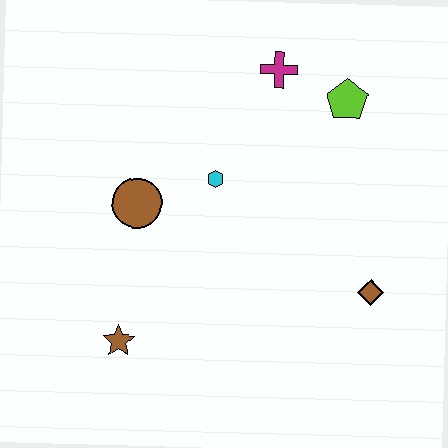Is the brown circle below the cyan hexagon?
Yes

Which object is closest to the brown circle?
The cyan hexagon is closest to the brown circle.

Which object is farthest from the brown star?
The lime pentagon is farthest from the brown star.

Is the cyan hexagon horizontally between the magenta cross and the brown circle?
Yes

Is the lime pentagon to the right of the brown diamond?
No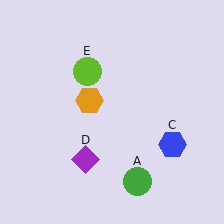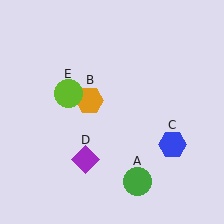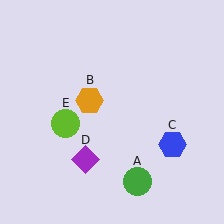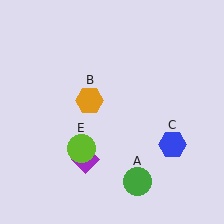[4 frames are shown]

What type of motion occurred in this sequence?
The lime circle (object E) rotated counterclockwise around the center of the scene.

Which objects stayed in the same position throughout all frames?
Green circle (object A) and orange hexagon (object B) and blue hexagon (object C) and purple diamond (object D) remained stationary.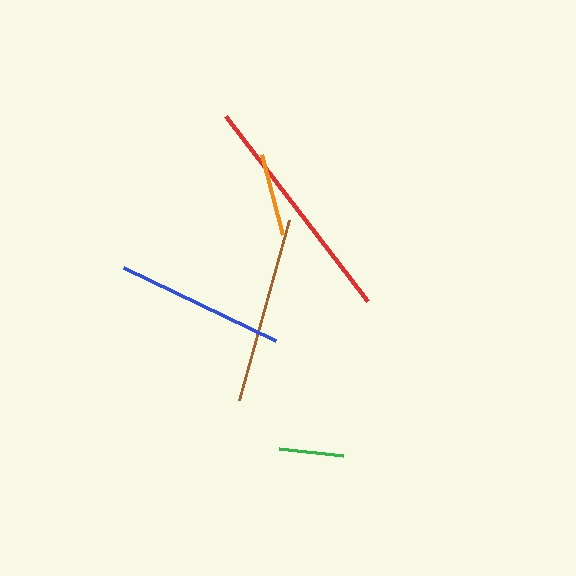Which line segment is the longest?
The red line is the longest at approximately 233 pixels.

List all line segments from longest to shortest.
From longest to shortest: red, brown, blue, orange, green.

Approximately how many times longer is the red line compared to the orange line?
The red line is approximately 2.8 times the length of the orange line.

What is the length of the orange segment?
The orange segment is approximately 83 pixels long.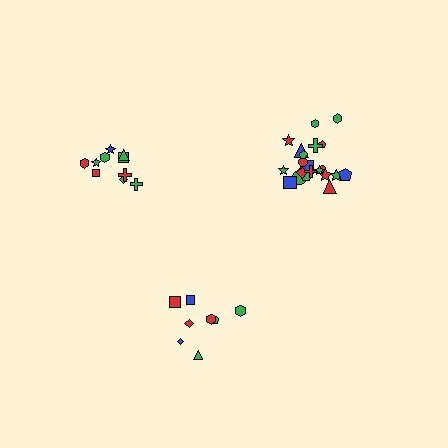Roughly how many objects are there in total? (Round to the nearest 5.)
Roughly 40 objects in total.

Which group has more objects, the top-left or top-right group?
The top-right group.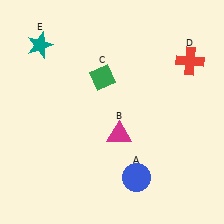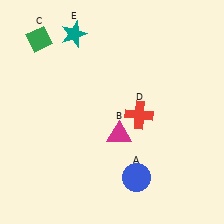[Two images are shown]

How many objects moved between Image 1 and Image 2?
3 objects moved between the two images.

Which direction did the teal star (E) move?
The teal star (E) moved right.